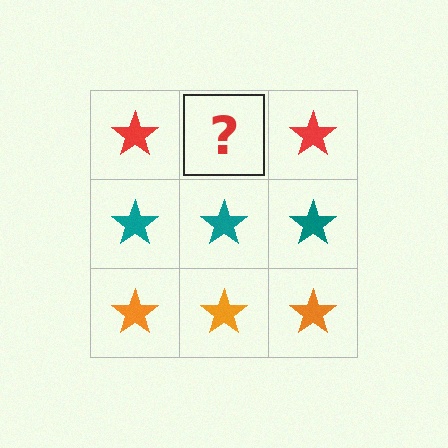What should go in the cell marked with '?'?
The missing cell should contain a red star.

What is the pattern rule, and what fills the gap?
The rule is that each row has a consistent color. The gap should be filled with a red star.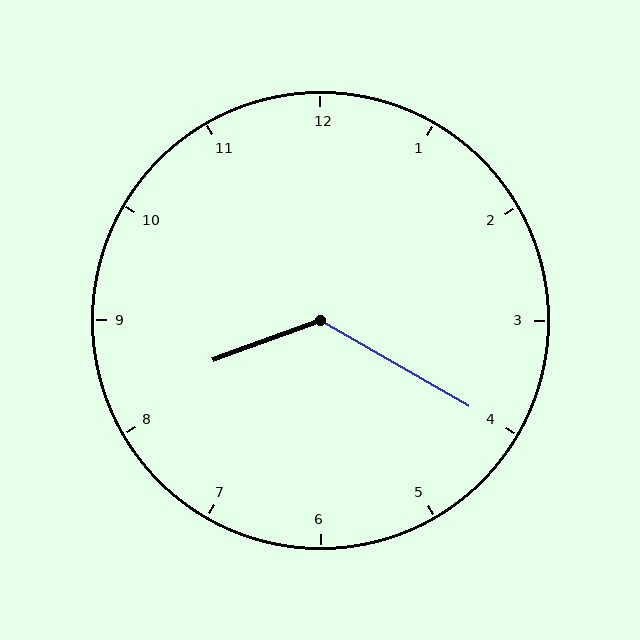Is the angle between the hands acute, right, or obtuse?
It is obtuse.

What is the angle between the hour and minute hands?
Approximately 130 degrees.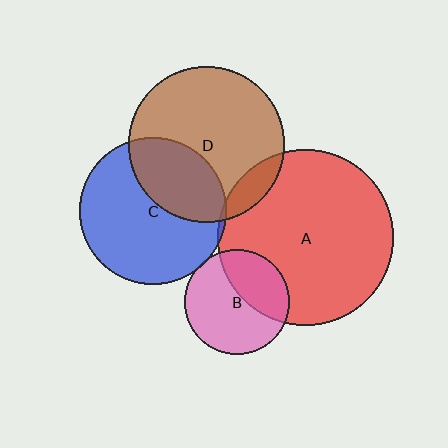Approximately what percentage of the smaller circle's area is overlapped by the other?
Approximately 35%.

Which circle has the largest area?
Circle A (red).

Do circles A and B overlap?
Yes.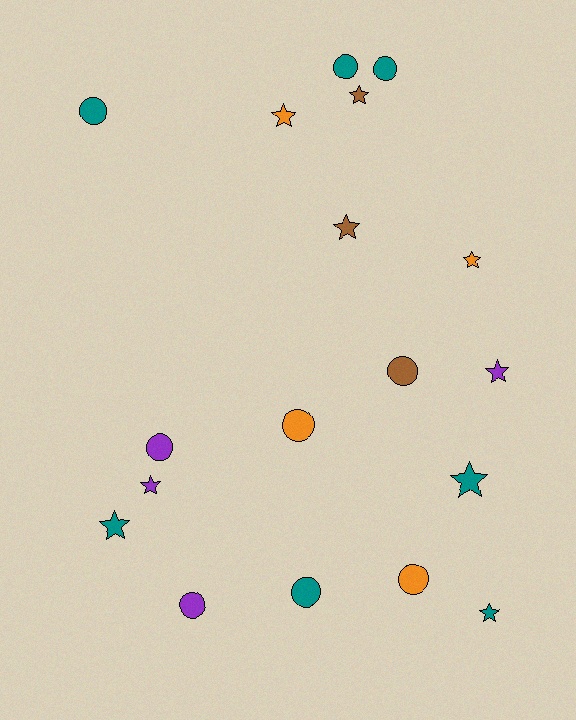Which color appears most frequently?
Teal, with 7 objects.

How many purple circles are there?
There are 2 purple circles.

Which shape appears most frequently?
Star, with 9 objects.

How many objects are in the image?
There are 18 objects.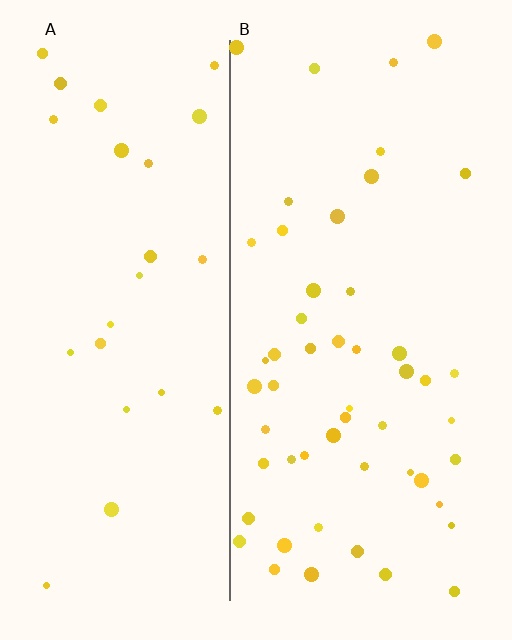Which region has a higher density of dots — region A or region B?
B (the right).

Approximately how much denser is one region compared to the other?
Approximately 2.0× — region B over region A.